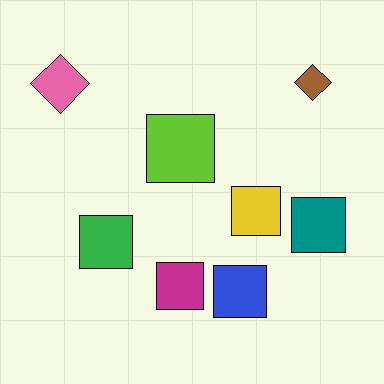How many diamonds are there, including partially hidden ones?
There are 2 diamonds.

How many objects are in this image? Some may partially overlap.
There are 8 objects.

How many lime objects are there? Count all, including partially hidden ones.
There is 1 lime object.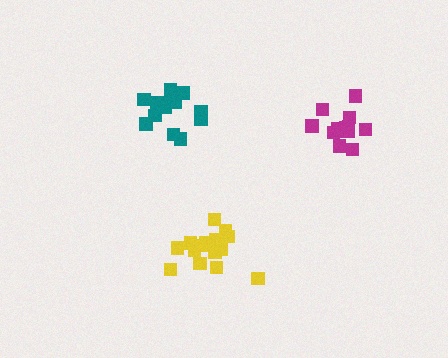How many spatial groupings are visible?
There are 3 spatial groupings.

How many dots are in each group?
Group 1: 13 dots, Group 2: 13 dots, Group 3: 15 dots (41 total).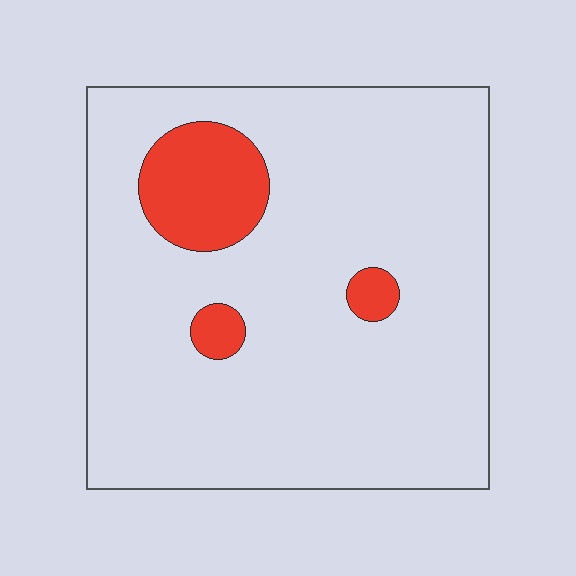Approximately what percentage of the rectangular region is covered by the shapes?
Approximately 10%.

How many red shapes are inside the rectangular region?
3.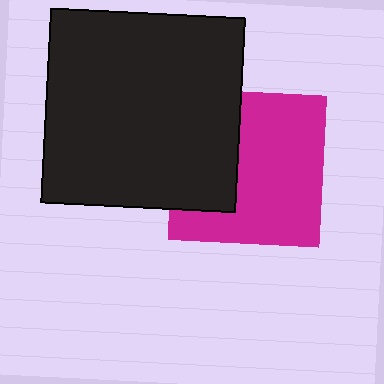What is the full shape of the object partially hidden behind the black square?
The partially hidden object is a magenta square.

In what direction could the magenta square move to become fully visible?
The magenta square could move right. That would shift it out from behind the black square entirely.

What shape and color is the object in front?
The object in front is a black square.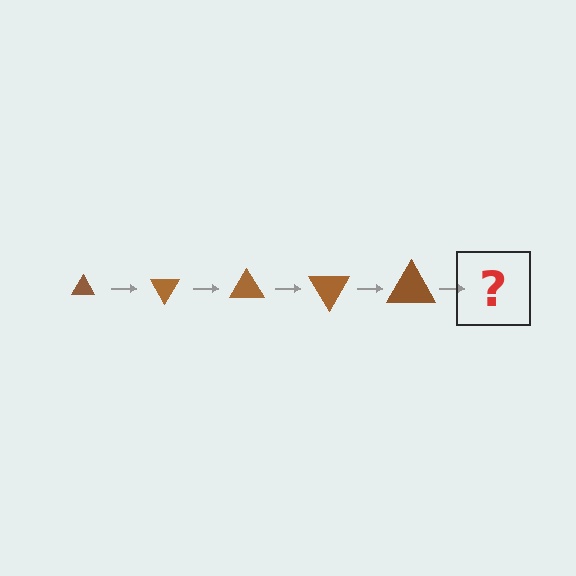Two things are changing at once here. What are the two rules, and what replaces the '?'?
The two rules are that the triangle grows larger each step and it rotates 60 degrees each step. The '?' should be a triangle, larger than the previous one and rotated 300 degrees from the start.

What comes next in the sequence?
The next element should be a triangle, larger than the previous one and rotated 300 degrees from the start.